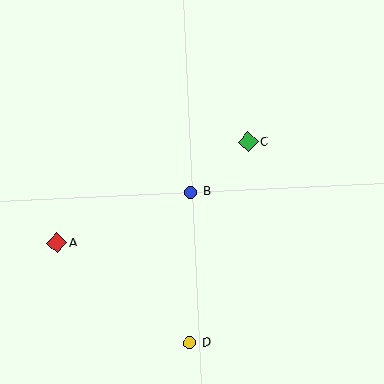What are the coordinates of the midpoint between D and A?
The midpoint between D and A is at (123, 293).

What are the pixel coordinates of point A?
Point A is at (57, 243).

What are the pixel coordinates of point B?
Point B is at (191, 192).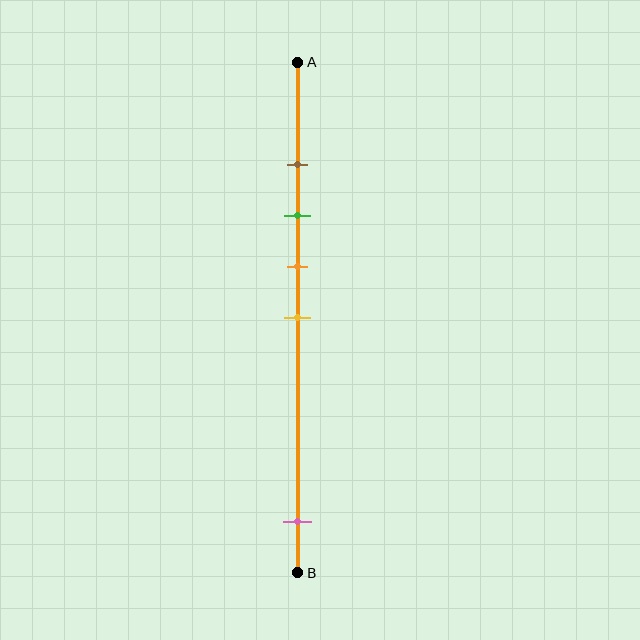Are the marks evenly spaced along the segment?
No, the marks are not evenly spaced.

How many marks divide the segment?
There are 5 marks dividing the segment.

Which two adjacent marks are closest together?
The brown and green marks are the closest adjacent pair.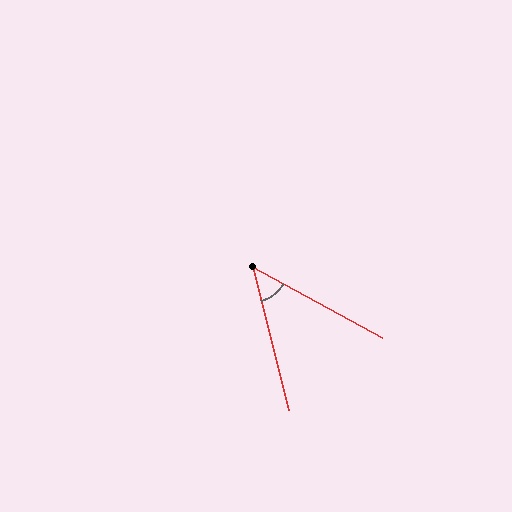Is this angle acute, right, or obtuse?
It is acute.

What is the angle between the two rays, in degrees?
Approximately 47 degrees.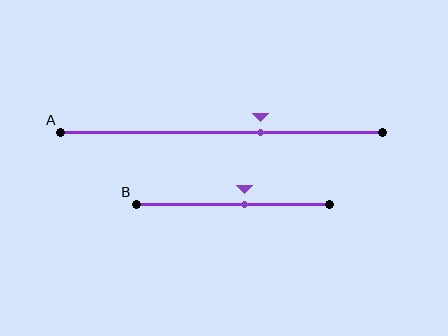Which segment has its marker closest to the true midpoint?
Segment B has its marker closest to the true midpoint.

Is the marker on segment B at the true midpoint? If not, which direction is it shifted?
No, the marker on segment B is shifted to the right by about 6% of the segment length.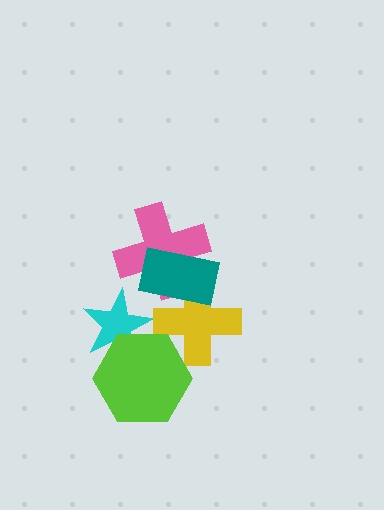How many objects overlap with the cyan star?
1 object overlaps with the cyan star.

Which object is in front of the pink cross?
The teal rectangle is in front of the pink cross.